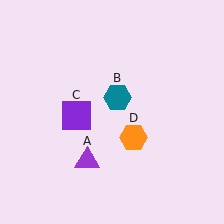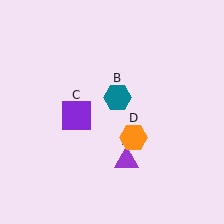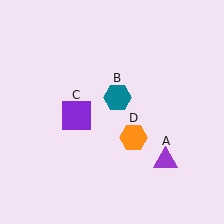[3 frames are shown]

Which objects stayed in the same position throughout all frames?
Teal hexagon (object B) and purple square (object C) and orange hexagon (object D) remained stationary.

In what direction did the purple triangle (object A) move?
The purple triangle (object A) moved right.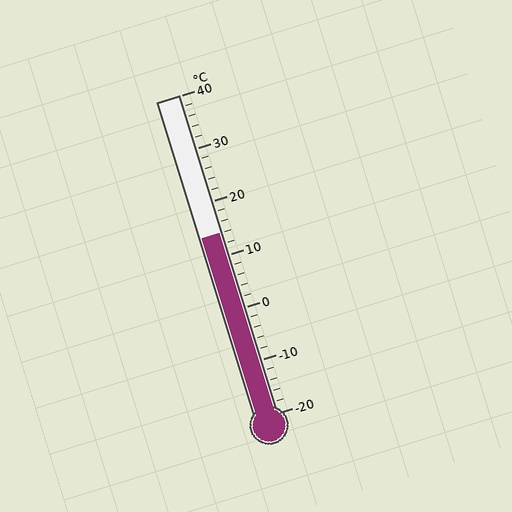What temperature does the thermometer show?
The thermometer shows approximately 14°C.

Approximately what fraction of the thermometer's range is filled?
The thermometer is filled to approximately 55% of its range.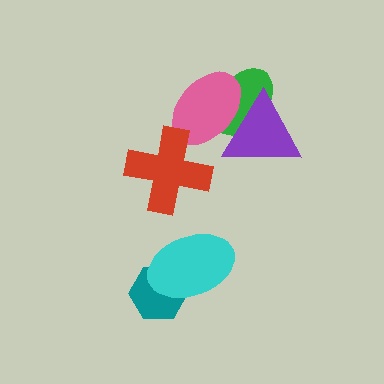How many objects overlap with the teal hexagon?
1 object overlaps with the teal hexagon.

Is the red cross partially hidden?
No, no other shape covers it.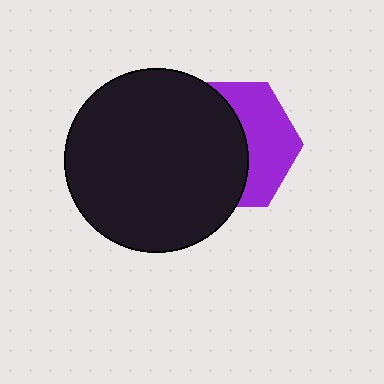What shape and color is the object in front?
The object in front is a black circle.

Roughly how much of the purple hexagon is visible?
A small part of it is visible (roughly 43%).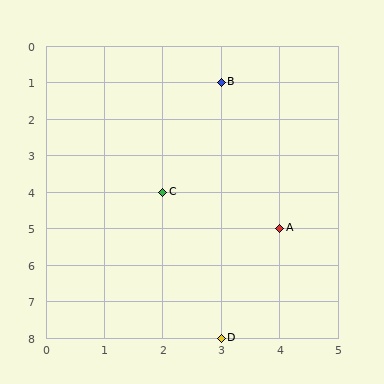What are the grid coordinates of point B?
Point B is at grid coordinates (3, 1).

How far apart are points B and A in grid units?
Points B and A are 1 column and 4 rows apart (about 4.1 grid units diagonally).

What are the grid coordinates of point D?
Point D is at grid coordinates (3, 8).